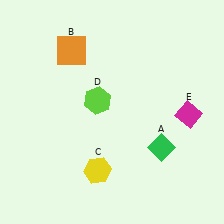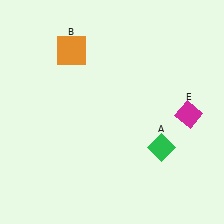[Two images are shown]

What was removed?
The yellow hexagon (C), the lime hexagon (D) were removed in Image 2.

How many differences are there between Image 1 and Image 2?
There are 2 differences between the two images.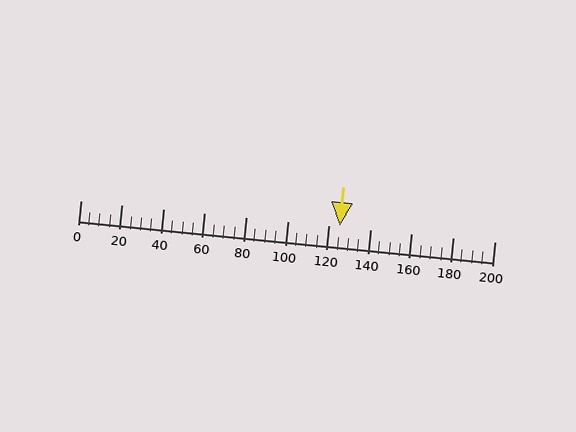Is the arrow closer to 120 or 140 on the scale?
The arrow is closer to 120.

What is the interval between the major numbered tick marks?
The major tick marks are spaced 20 units apart.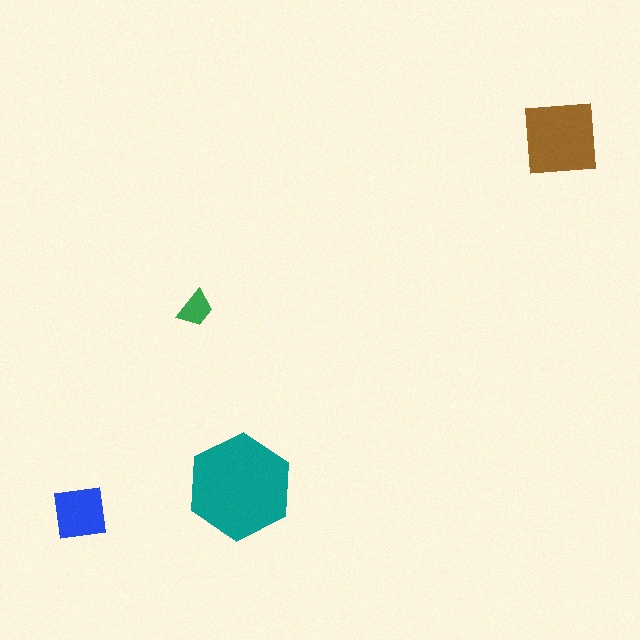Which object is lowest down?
The blue square is bottommost.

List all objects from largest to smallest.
The teal hexagon, the brown square, the blue square, the green trapezoid.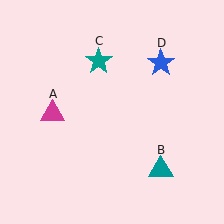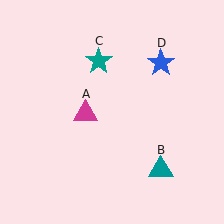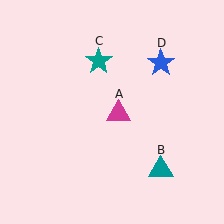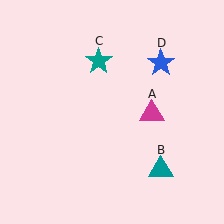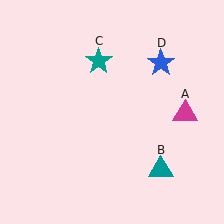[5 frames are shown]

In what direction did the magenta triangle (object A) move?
The magenta triangle (object A) moved right.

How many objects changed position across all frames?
1 object changed position: magenta triangle (object A).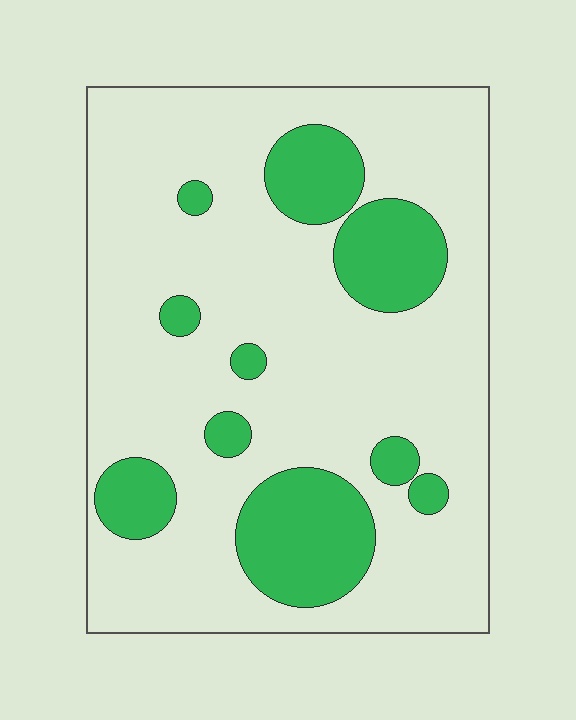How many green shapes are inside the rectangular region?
10.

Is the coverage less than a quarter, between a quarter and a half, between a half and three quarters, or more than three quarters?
Less than a quarter.